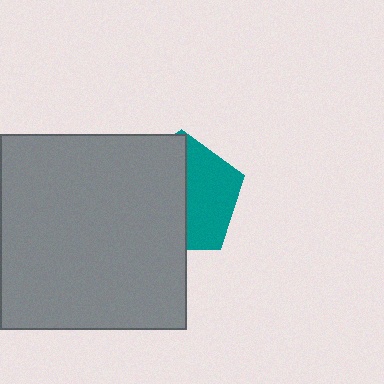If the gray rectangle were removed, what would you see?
You would see the complete teal pentagon.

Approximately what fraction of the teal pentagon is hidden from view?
Roughly 57% of the teal pentagon is hidden behind the gray rectangle.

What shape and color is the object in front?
The object in front is a gray rectangle.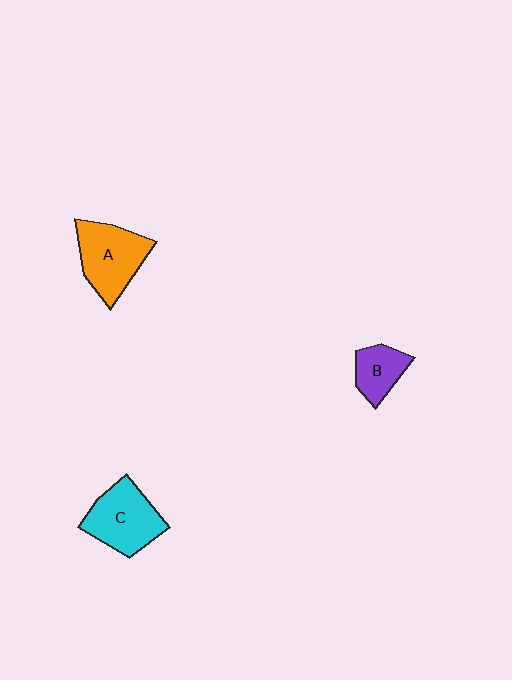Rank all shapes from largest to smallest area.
From largest to smallest: A (orange), C (cyan), B (purple).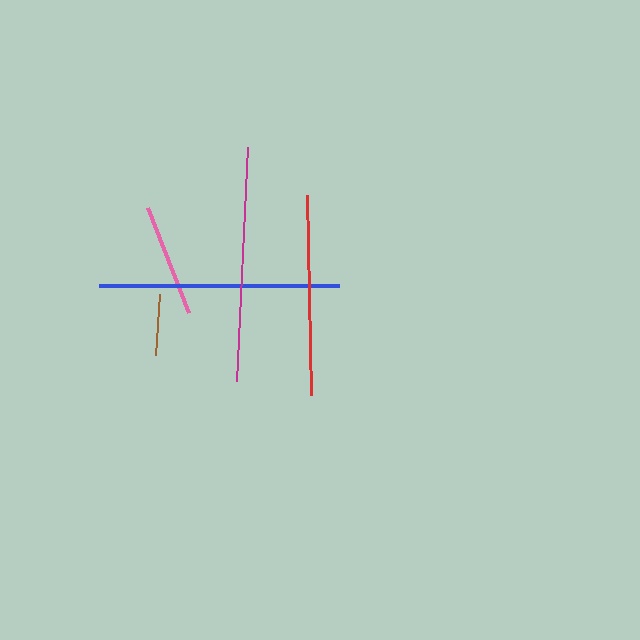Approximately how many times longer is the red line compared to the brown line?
The red line is approximately 3.2 times the length of the brown line.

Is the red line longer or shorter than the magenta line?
The magenta line is longer than the red line.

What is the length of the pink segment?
The pink segment is approximately 113 pixels long.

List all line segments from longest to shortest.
From longest to shortest: blue, magenta, red, pink, brown.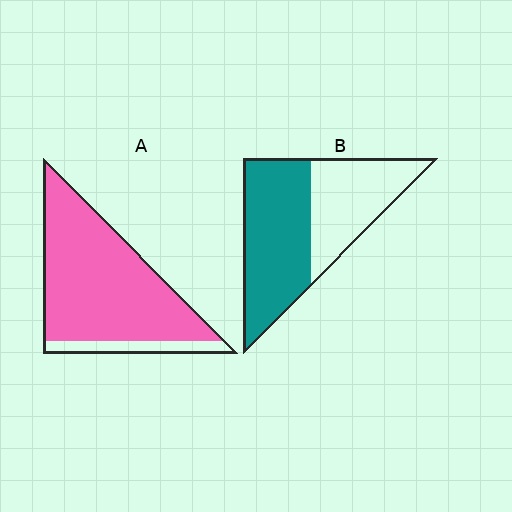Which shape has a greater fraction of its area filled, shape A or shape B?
Shape A.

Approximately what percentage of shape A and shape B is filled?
A is approximately 85% and B is approximately 60%.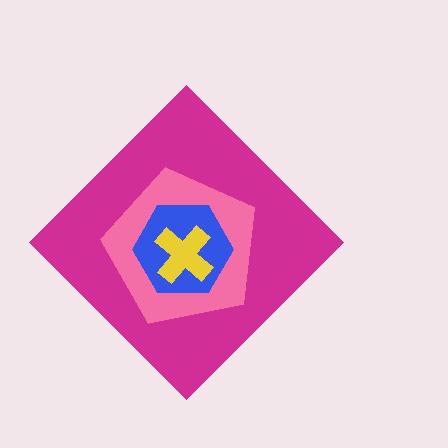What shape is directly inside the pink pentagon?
The blue hexagon.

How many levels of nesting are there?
4.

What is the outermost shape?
The magenta diamond.